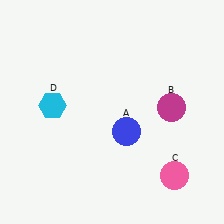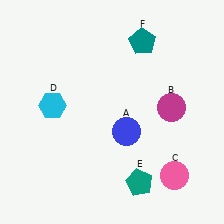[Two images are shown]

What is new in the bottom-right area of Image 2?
A teal pentagon (E) was added in the bottom-right area of Image 2.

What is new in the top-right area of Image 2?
A teal pentagon (F) was added in the top-right area of Image 2.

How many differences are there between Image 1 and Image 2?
There are 2 differences between the two images.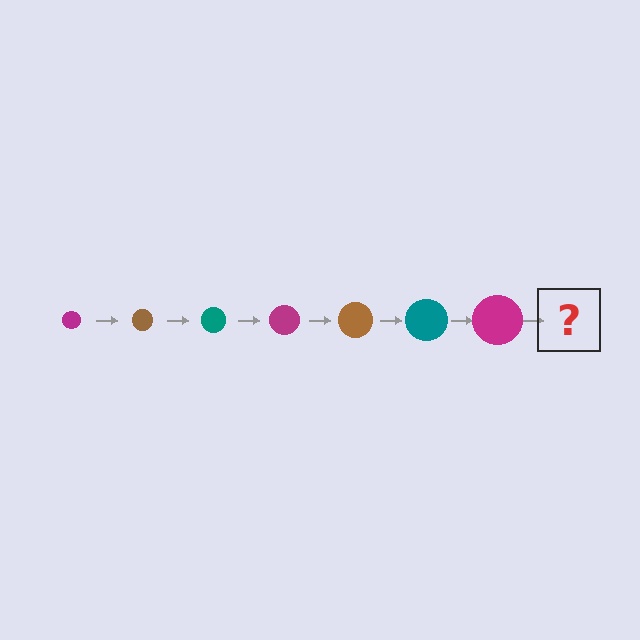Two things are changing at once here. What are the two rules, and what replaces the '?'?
The two rules are that the circle grows larger each step and the color cycles through magenta, brown, and teal. The '?' should be a brown circle, larger than the previous one.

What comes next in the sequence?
The next element should be a brown circle, larger than the previous one.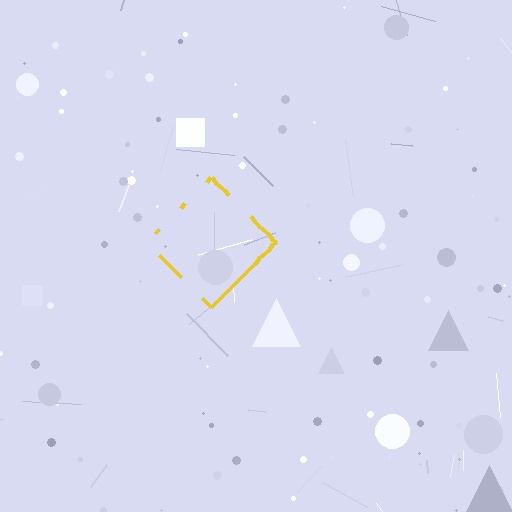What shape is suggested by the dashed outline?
The dashed outline suggests a diamond.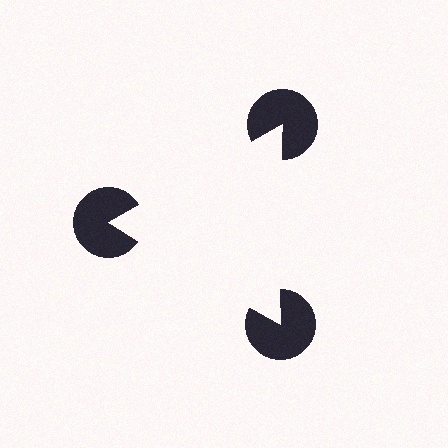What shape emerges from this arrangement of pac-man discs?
An illusory triangle — its edges are inferred from the aligned wedge cuts in the pac-man discs, not physically drawn.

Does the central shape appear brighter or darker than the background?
It typically appears slightly brighter than the background, even though no actual brightness change is drawn.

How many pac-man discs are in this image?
There are 3 — one at each vertex of the illusory triangle.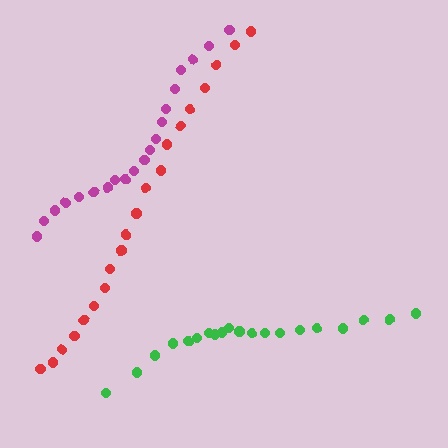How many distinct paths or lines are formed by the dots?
There are 3 distinct paths.